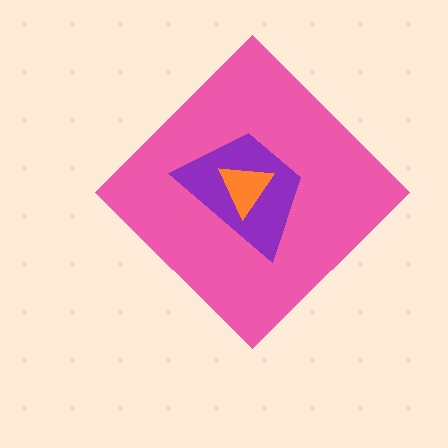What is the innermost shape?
The orange triangle.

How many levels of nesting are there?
3.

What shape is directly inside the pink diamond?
The purple trapezoid.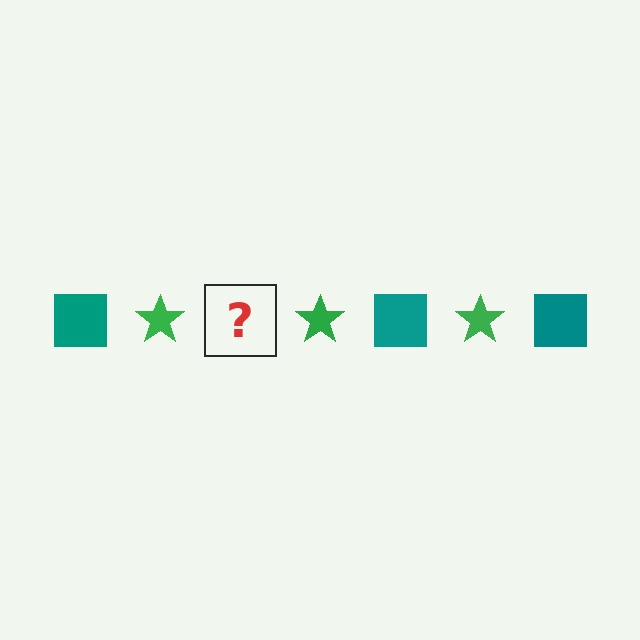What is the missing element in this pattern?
The missing element is a teal square.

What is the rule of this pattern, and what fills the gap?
The rule is that the pattern alternates between teal square and green star. The gap should be filled with a teal square.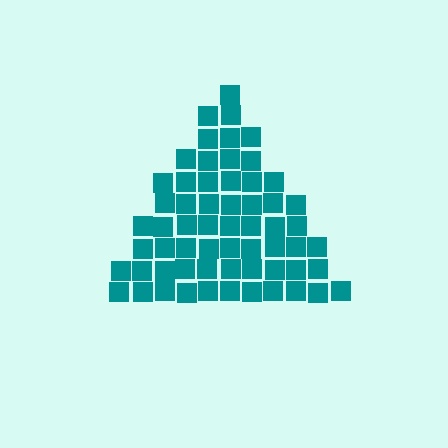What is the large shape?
The large shape is a triangle.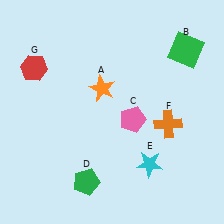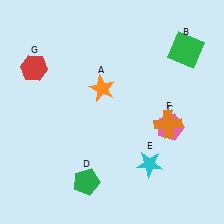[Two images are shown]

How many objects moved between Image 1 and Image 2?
1 object moved between the two images.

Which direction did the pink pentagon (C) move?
The pink pentagon (C) moved right.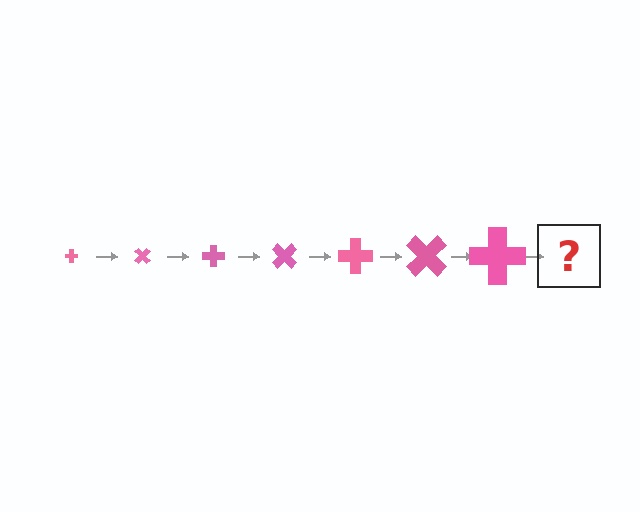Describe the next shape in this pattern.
It should be a cross, larger than the previous one and rotated 315 degrees from the start.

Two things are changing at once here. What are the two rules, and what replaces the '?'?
The two rules are that the cross grows larger each step and it rotates 45 degrees each step. The '?' should be a cross, larger than the previous one and rotated 315 degrees from the start.